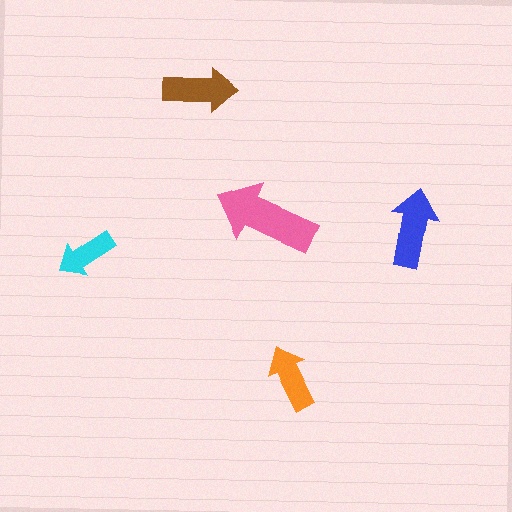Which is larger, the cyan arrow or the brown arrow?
The brown one.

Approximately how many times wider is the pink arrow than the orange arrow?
About 1.5 times wider.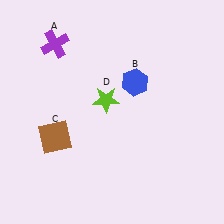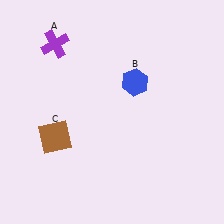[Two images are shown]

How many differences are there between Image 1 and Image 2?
There is 1 difference between the two images.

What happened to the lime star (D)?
The lime star (D) was removed in Image 2. It was in the top-left area of Image 1.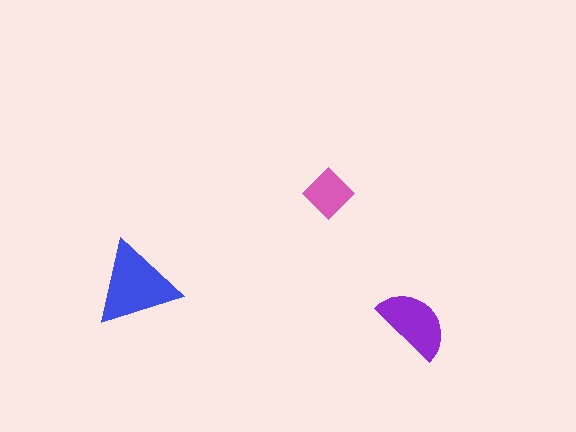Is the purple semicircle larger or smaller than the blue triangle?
Smaller.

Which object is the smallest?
The pink diamond.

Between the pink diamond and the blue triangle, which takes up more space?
The blue triangle.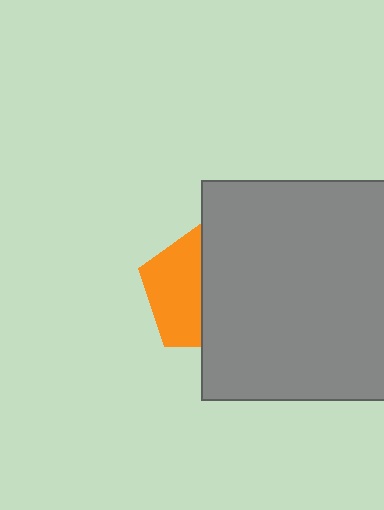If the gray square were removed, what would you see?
You would see the complete orange pentagon.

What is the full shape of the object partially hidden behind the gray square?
The partially hidden object is an orange pentagon.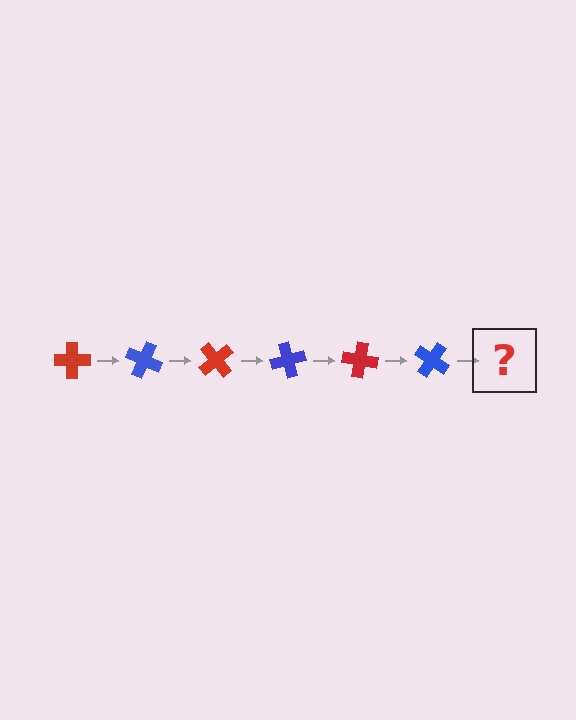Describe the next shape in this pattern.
It should be a red cross, rotated 150 degrees from the start.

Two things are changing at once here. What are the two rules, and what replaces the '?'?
The two rules are that it rotates 25 degrees each step and the color cycles through red and blue. The '?' should be a red cross, rotated 150 degrees from the start.